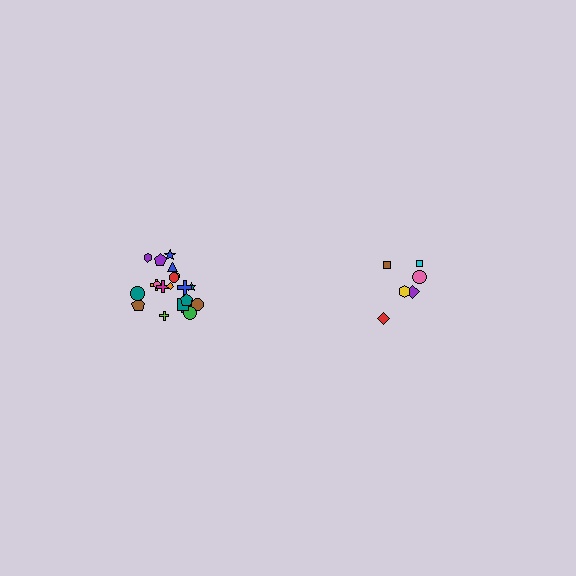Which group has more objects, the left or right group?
The left group.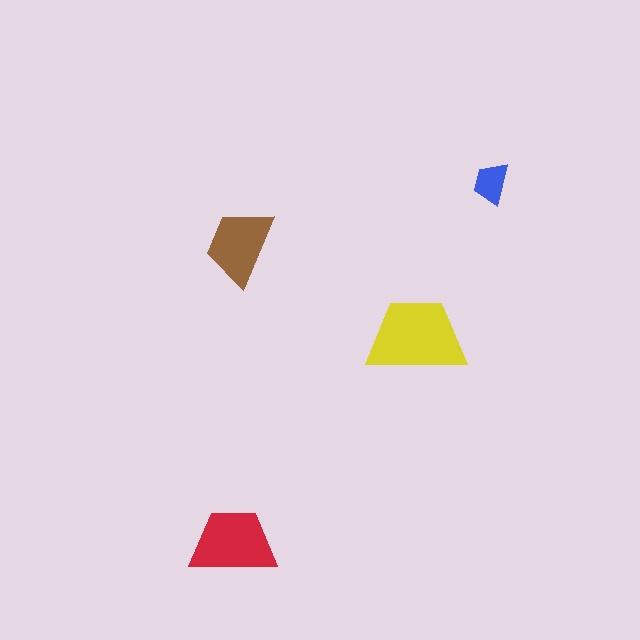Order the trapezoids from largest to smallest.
the yellow one, the red one, the brown one, the blue one.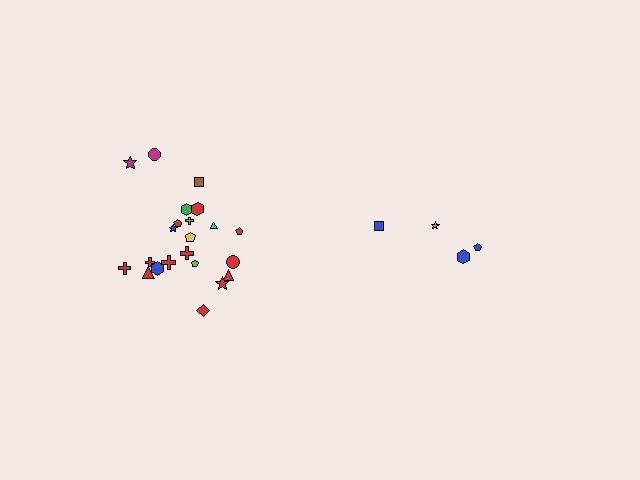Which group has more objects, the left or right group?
The left group.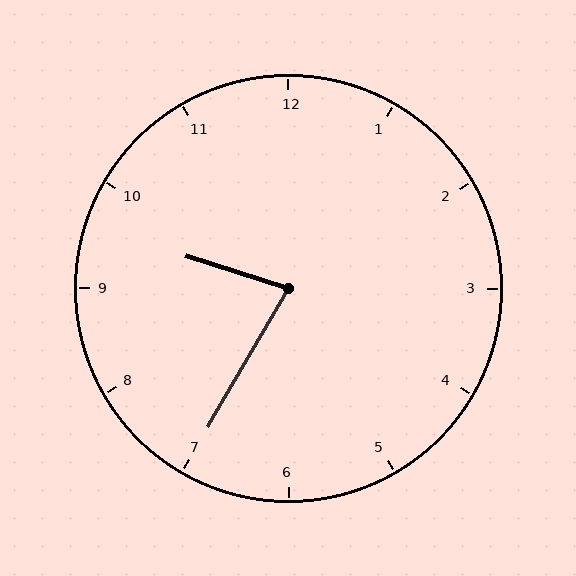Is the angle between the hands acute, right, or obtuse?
It is acute.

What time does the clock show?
9:35.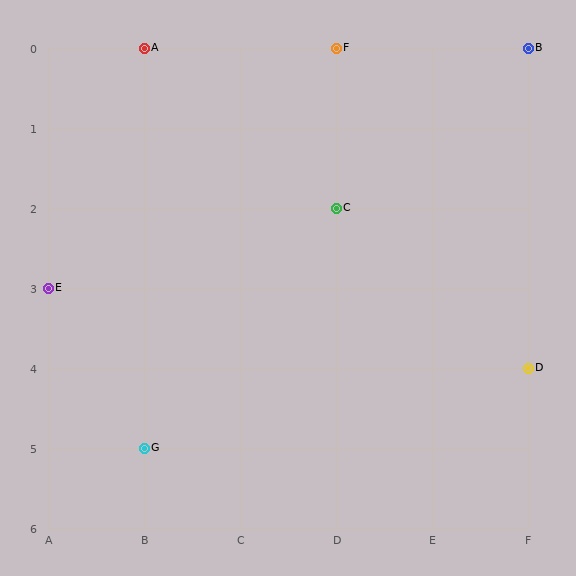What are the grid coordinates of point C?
Point C is at grid coordinates (D, 2).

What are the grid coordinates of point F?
Point F is at grid coordinates (D, 0).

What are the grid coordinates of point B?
Point B is at grid coordinates (F, 0).